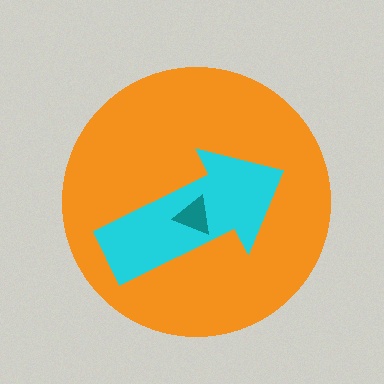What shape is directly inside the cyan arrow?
The teal triangle.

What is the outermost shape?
The orange circle.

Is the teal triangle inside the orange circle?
Yes.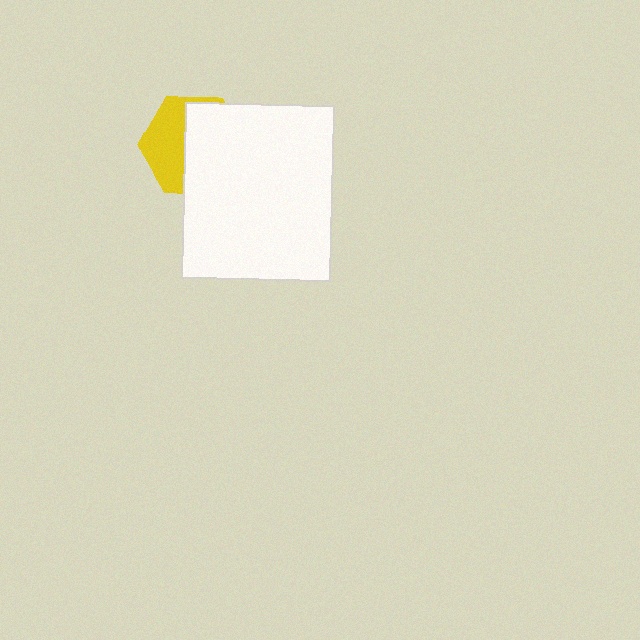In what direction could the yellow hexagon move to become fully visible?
The yellow hexagon could move left. That would shift it out from behind the white rectangle entirely.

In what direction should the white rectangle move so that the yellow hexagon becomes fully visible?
The white rectangle should move right. That is the shortest direction to clear the overlap and leave the yellow hexagon fully visible.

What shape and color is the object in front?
The object in front is a white rectangle.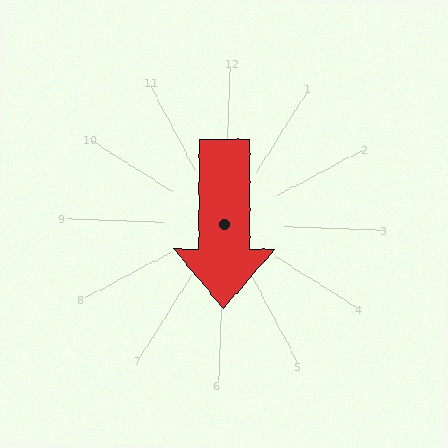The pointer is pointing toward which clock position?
Roughly 6 o'clock.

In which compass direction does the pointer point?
South.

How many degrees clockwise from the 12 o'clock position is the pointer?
Approximately 178 degrees.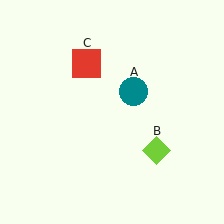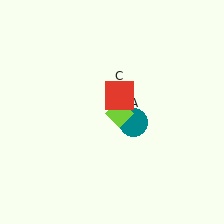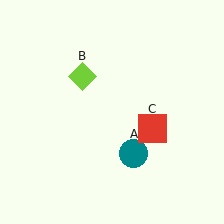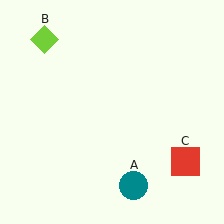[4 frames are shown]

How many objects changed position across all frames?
3 objects changed position: teal circle (object A), lime diamond (object B), red square (object C).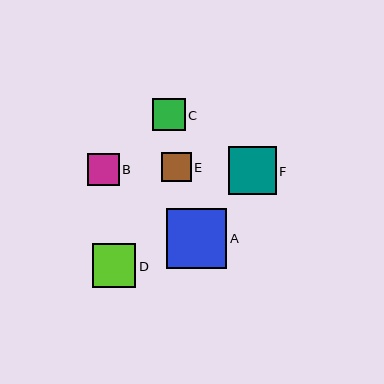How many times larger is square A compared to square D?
Square A is approximately 1.4 times the size of square D.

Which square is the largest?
Square A is the largest with a size of approximately 60 pixels.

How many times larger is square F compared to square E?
Square F is approximately 1.6 times the size of square E.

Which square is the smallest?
Square E is the smallest with a size of approximately 29 pixels.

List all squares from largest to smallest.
From largest to smallest: A, F, D, C, B, E.